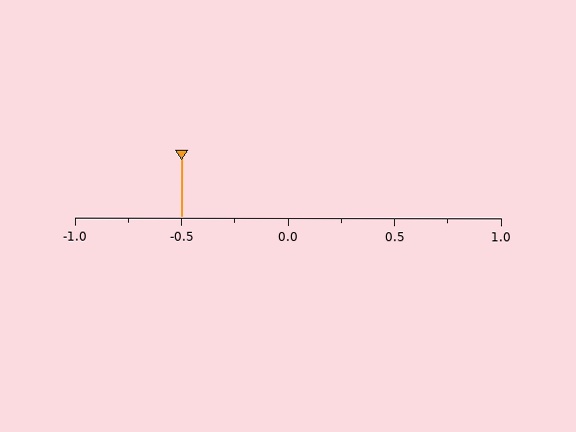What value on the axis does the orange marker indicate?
The marker indicates approximately -0.5.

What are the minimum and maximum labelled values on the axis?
The axis runs from -1.0 to 1.0.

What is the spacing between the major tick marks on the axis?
The major ticks are spaced 0.5 apart.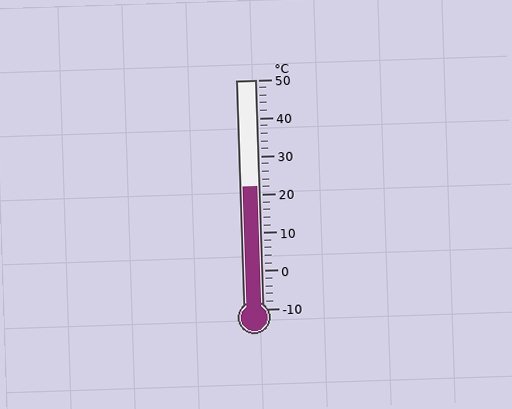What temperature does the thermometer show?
The thermometer shows approximately 22°C.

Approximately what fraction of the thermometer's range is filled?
The thermometer is filled to approximately 55% of its range.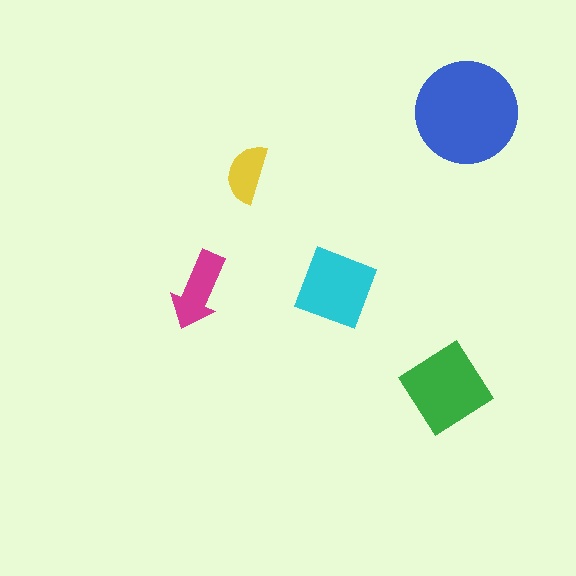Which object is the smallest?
The yellow semicircle.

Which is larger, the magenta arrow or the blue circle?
The blue circle.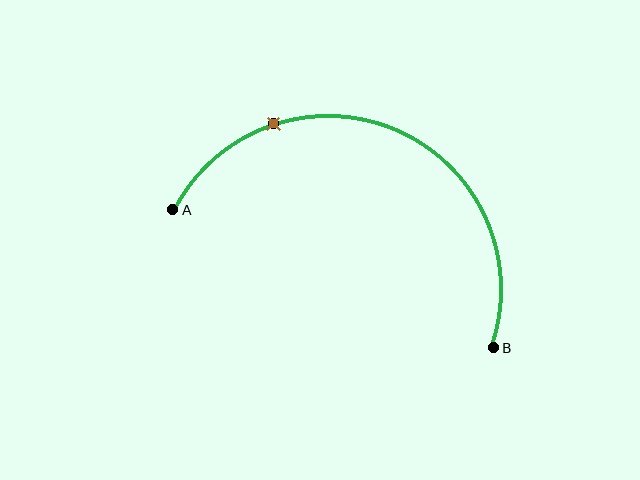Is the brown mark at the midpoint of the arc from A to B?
No. The brown mark lies on the arc but is closer to endpoint A. The arc midpoint would be at the point on the curve equidistant along the arc from both A and B.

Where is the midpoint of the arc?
The arc midpoint is the point on the curve farthest from the straight line joining A and B. It sits above that line.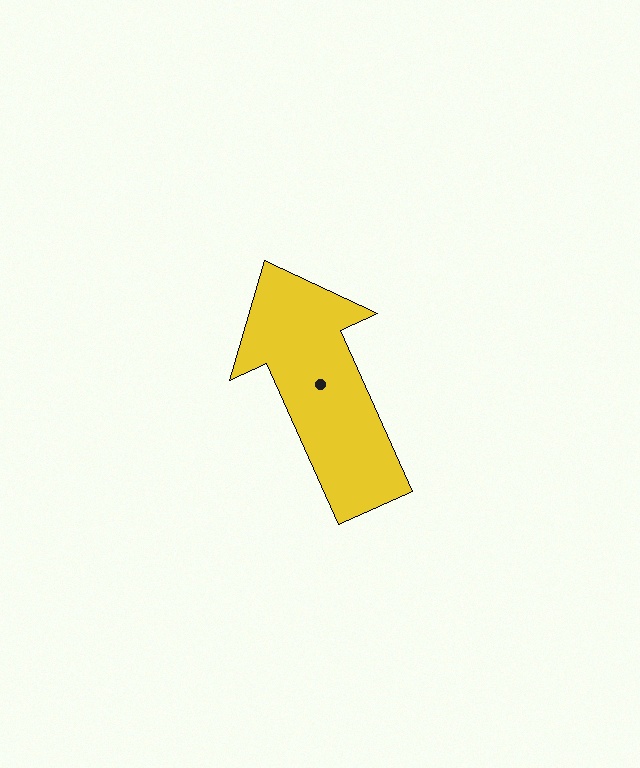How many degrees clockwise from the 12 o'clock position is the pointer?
Approximately 336 degrees.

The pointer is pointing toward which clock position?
Roughly 11 o'clock.